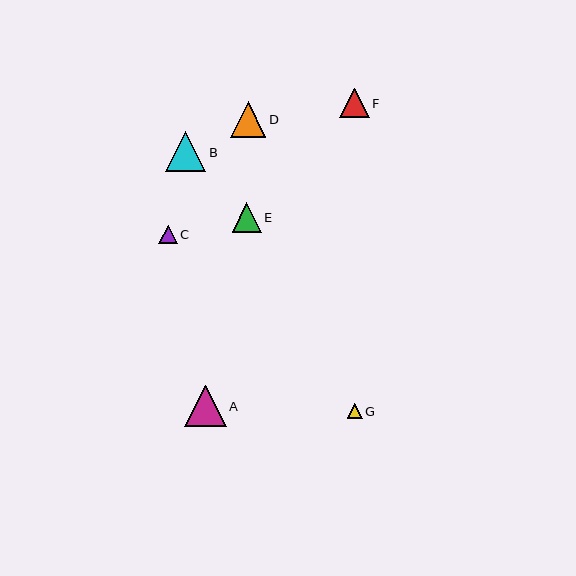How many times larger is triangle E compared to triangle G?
Triangle E is approximately 1.9 times the size of triangle G.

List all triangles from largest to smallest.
From largest to smallest: A, B, D, F, E, C, G.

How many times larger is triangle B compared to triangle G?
Triangle B is approximately 2.6 times the size of triangle G.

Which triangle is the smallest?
Triangle G is the smallest with a size of approximately 15 pixels.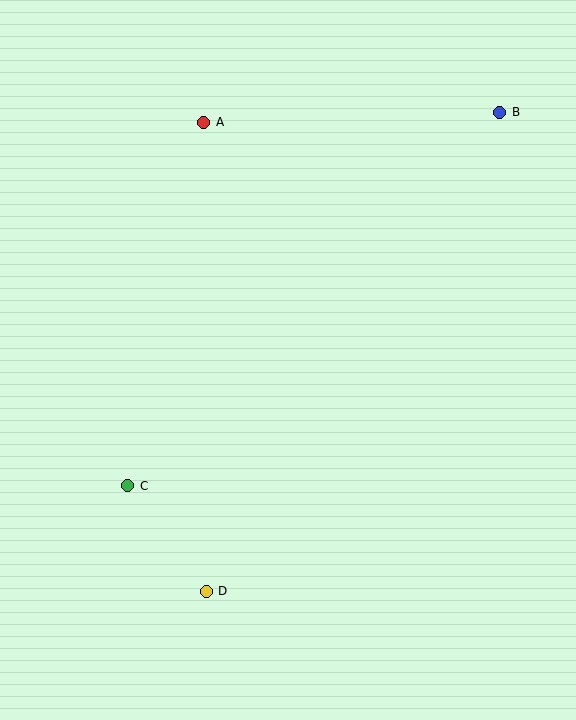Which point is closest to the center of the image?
Point C at (128, 486) is closest to the center.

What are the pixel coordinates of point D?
Point D is at (206, 591).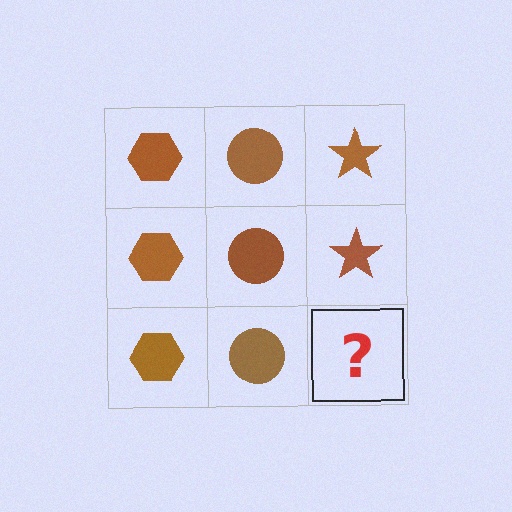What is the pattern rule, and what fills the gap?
The rule is that each column has a consistent shape. The gap should be filled with a brown star.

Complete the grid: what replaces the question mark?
The question mark should be replaced with a brown star.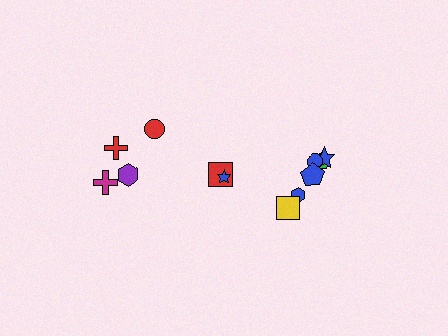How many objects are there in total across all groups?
There are 12 objects.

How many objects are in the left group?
There are 5 objects.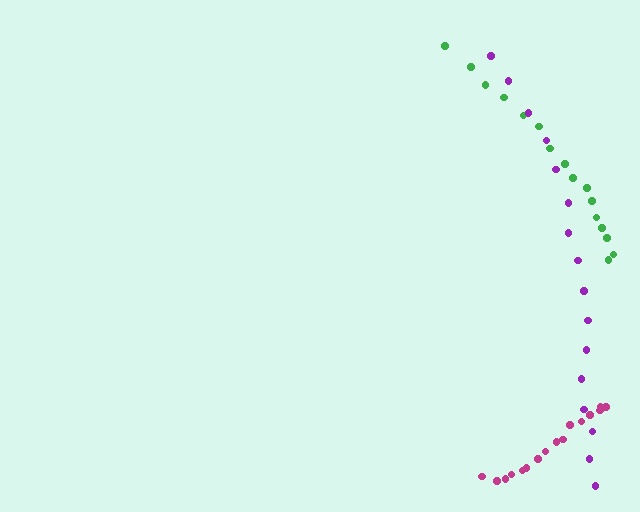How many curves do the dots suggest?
There are 3 distinct paths.